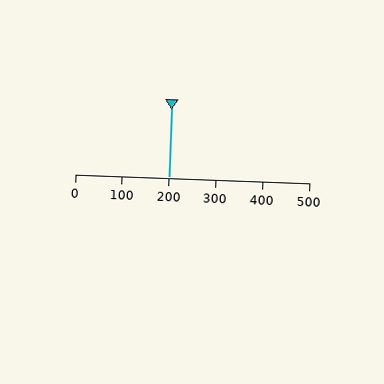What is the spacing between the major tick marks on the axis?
The major ticks are spaced 100 apart.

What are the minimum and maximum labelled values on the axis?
The axis runs from 0 to 500.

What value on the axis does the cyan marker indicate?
The marker indicates approximately 200.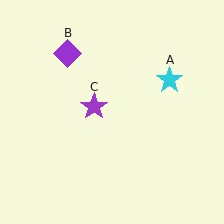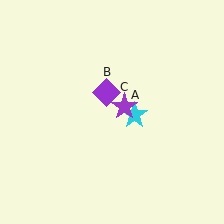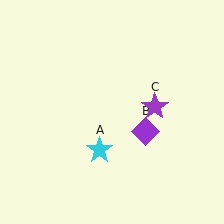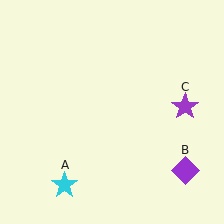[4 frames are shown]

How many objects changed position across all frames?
3 objects changed position: cyan star (object A), purple diamond (object B), purple star (object C).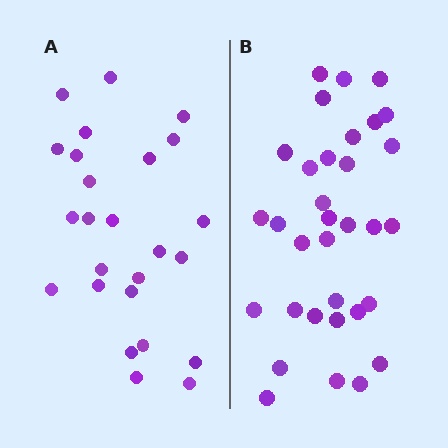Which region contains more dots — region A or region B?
Region B (the right region) has more dots.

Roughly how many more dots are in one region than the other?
Region B has roughly 8 or so more dots than region A.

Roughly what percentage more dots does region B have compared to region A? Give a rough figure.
About 30% more.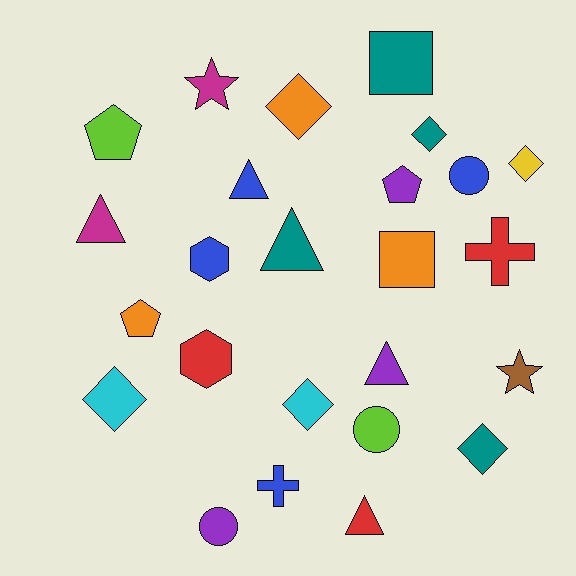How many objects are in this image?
There are 25 objects.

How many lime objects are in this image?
There are 2 lime objects.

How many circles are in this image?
There are 3 circles.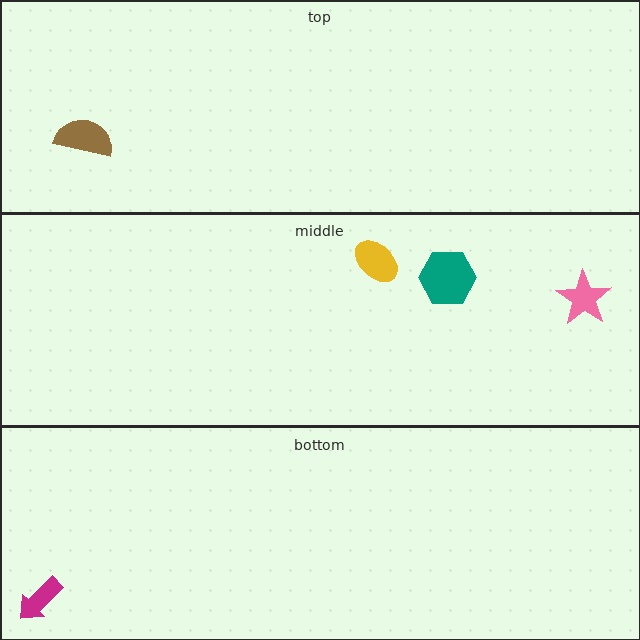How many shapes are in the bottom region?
1.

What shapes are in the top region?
The brown semicircle.